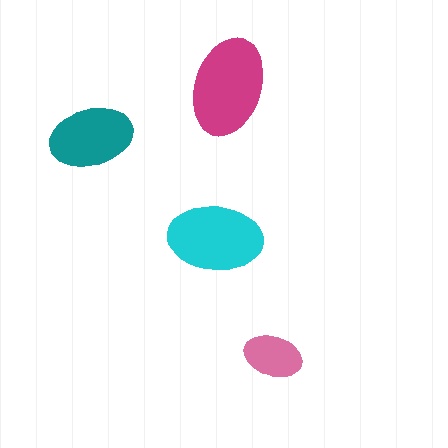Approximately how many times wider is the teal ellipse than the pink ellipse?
About 1.5 times wider.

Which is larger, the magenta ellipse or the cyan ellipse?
The magenta one.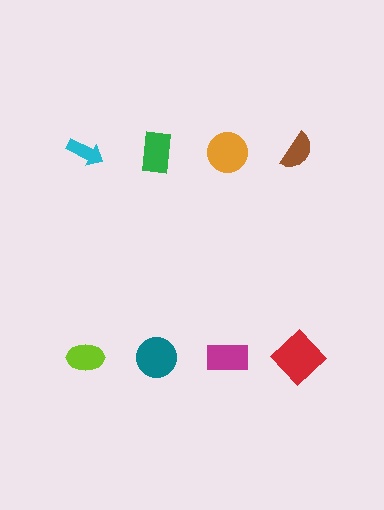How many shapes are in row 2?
4 shapes.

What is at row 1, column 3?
An orange circle.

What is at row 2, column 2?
A teal circle.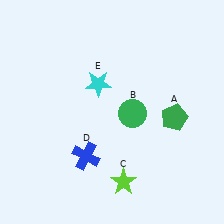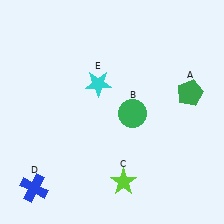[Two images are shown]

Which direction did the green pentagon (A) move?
The green pentagon (A) moved up.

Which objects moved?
The objects that moved are: the green pentagon (A), the blue cross (D).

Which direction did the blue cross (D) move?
The blue cross (D) moved left.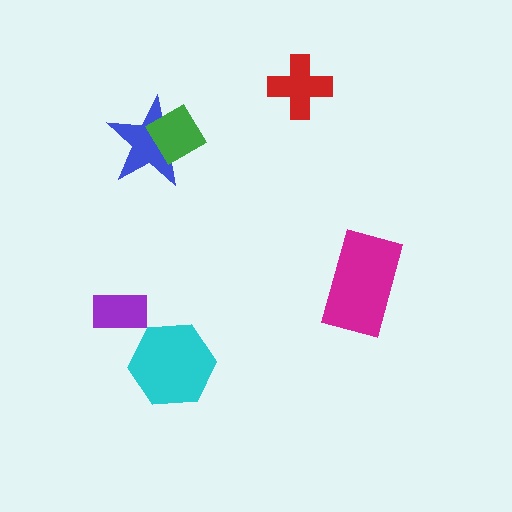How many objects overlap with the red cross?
0 objects overlap with the red cross.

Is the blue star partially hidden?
Yes, it is partially covered by another shape.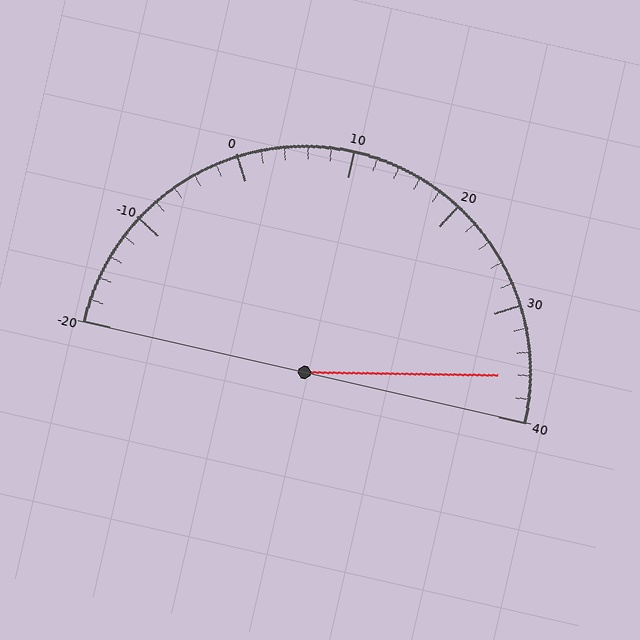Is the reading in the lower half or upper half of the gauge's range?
The reading is in the upper half of the range (-20 to 40).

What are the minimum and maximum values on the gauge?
The gauge ranges from -20 to 40.